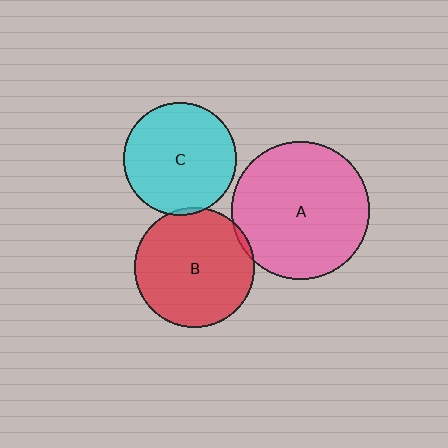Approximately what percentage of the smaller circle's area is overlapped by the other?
Approximately 5%.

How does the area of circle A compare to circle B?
Approximately 1.3 times.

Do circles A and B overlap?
Yes.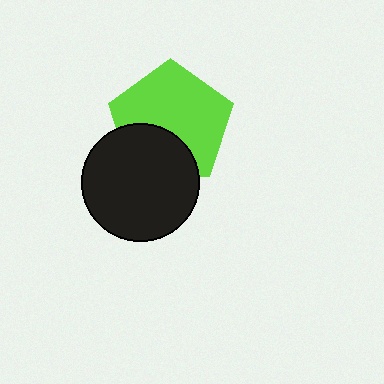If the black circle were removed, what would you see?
You would see the complete lime pentagon.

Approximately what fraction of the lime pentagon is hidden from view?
Roughly 33% of the lime pentagon is hidden behind the black circle.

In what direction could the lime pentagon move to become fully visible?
The lime pentagon could move up. That would shift it out from behind the black circle entirely.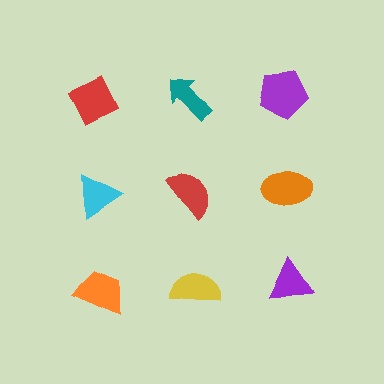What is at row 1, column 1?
A red diamond.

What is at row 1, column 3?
A purple pentagon.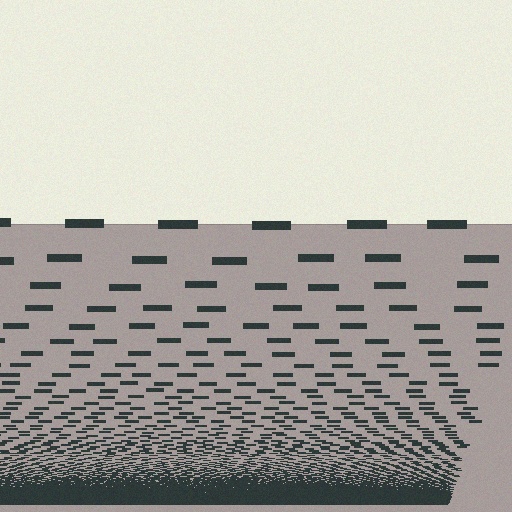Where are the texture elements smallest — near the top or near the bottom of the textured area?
Near the bottom.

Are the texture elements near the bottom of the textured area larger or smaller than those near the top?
Smaller. The gradient is inverted — elements near the bottom are smaller and denser.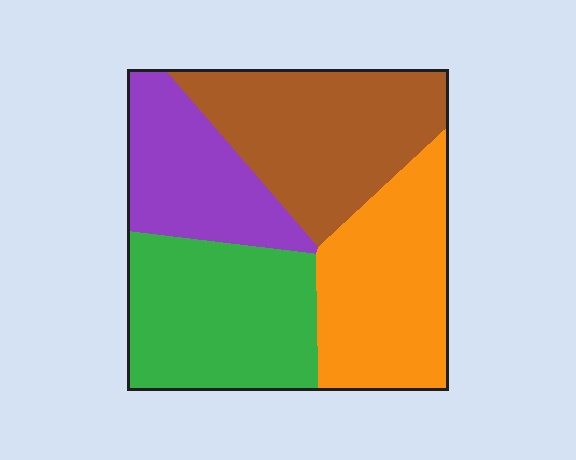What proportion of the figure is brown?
Brown covers roughly 30% of the figure.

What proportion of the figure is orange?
Orange takes up about one quarter (1/4) of the figure.